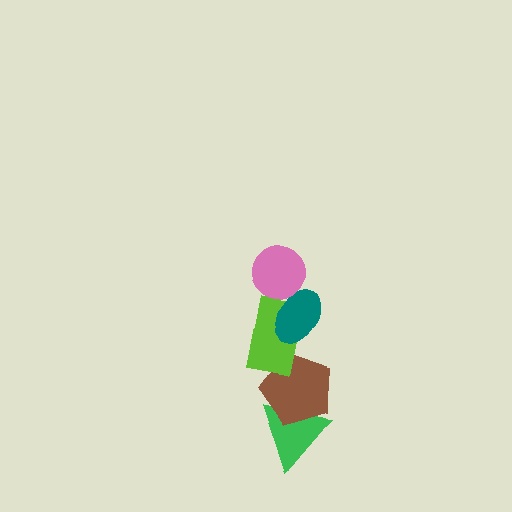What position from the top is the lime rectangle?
The lime rectangle is 3rd from the top.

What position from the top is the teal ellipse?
The teal ellipse is 2nd from the top.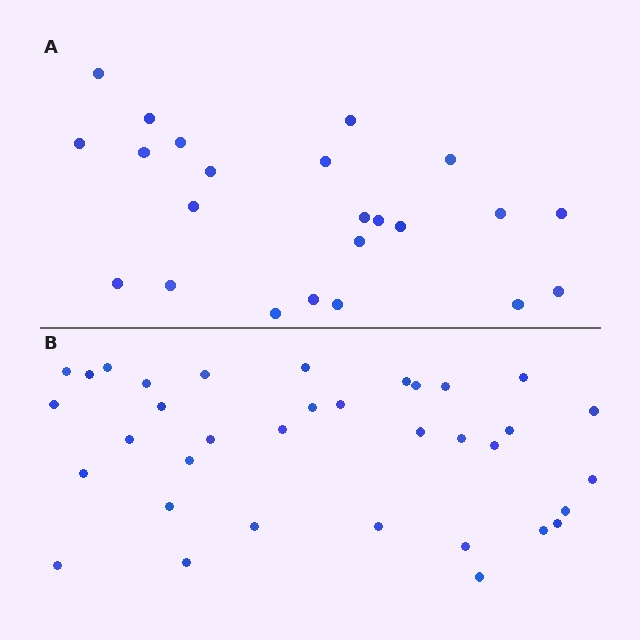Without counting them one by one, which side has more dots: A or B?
Region B (the bottom region) has more dots.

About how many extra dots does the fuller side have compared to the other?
Region B has roughly 12 or so more dots than region A.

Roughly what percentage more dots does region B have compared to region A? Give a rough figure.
About 50% more.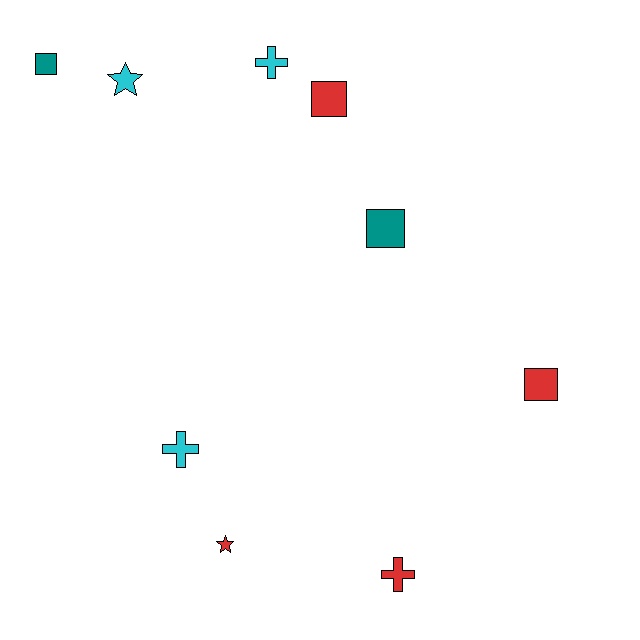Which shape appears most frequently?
Square, with 4 objects.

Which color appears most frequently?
Red, with 4 objects.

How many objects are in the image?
There are 9 objects.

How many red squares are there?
There are 2 red squares.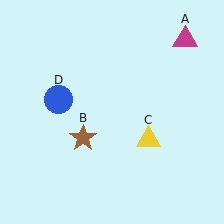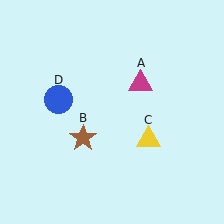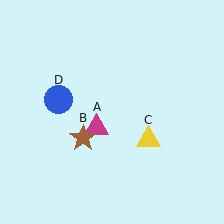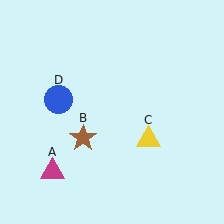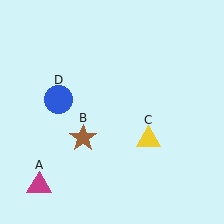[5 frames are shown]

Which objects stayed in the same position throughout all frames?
Brown star (object B) and yellow triangle (object C) and blue circle (object D) remained stationary.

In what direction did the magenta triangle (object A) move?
The magenta triangle (object A) moved down and to the left.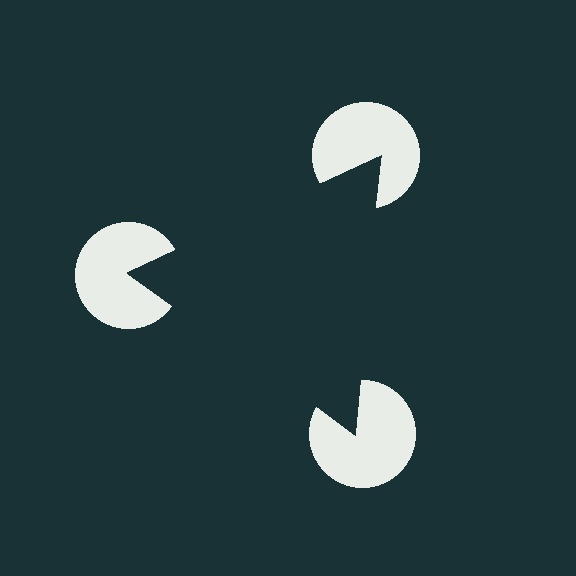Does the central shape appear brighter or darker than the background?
It typically appears slightly darker than the background, even though no actual brightness change is drawn.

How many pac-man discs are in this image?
There are 3 — one at each vertex of the illusory triangle.